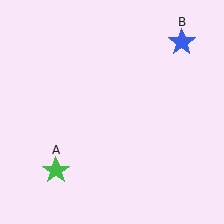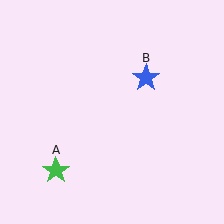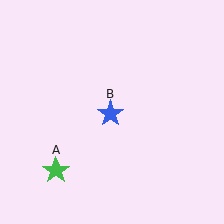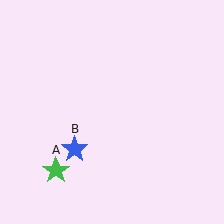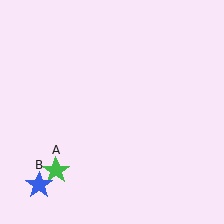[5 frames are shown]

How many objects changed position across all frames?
1 object changed position: blue star (object B).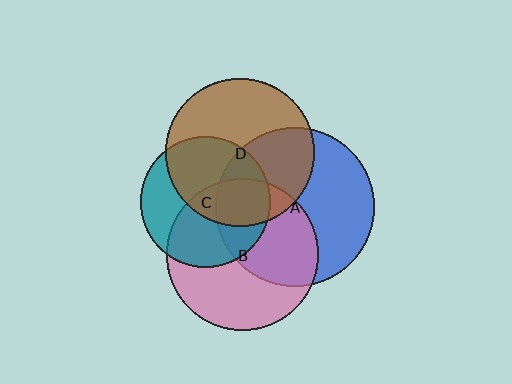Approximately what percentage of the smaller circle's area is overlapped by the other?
Approximately 55%.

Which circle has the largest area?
Circle A (blue).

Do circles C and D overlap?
Yes.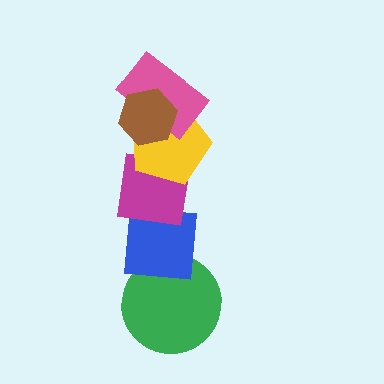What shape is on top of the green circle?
The blue square is on top of the green circle.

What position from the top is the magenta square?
The magenta square is 4th from the top.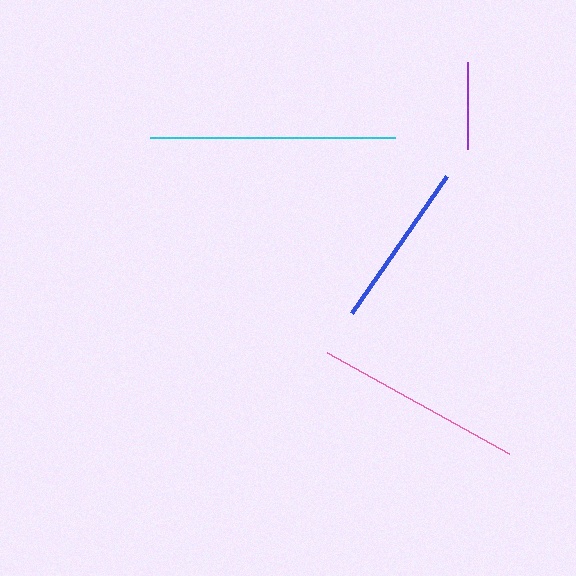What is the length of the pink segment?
The pink segment is approximately 209 pixels long.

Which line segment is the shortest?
The purple line is the shortest at approximately 88 pixels.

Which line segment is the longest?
The cyan line is the longest at approximately 245 pixels.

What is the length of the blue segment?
The blue segment is approximately 167 pixels long.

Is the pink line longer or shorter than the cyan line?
The cyan line is longer than the pink line.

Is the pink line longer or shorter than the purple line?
The pink line is longer than the purple line.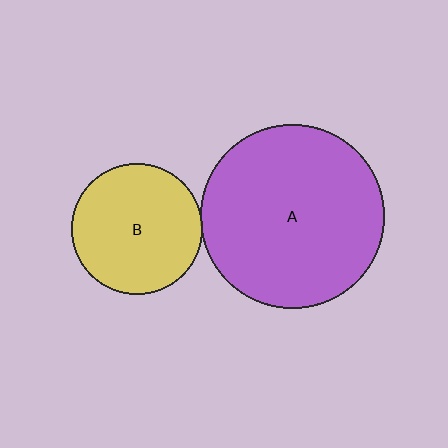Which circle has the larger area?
Circle A (purple).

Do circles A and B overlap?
Yes.